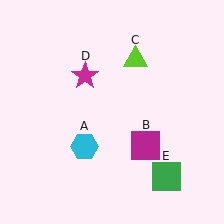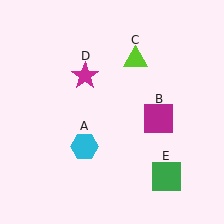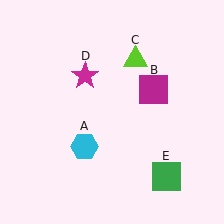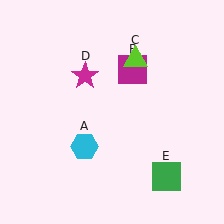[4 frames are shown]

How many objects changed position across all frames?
1 object changed position: magenta square (object B).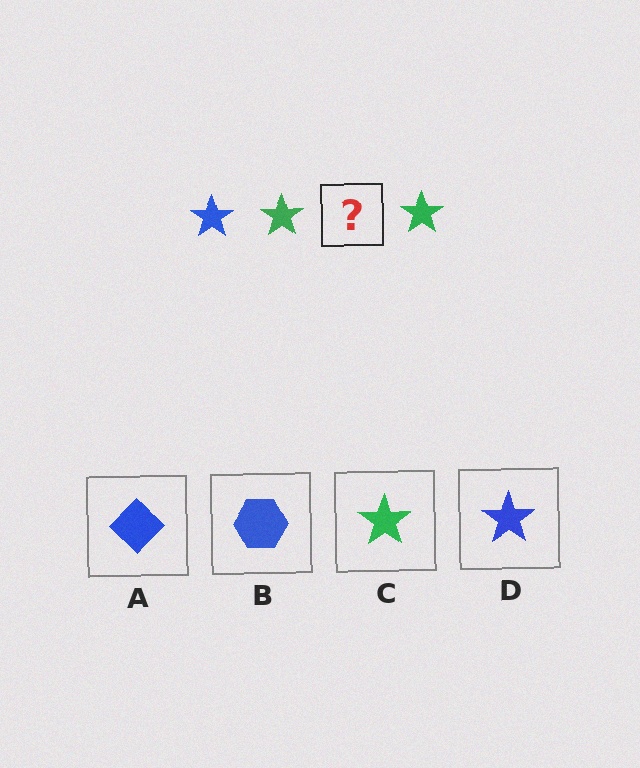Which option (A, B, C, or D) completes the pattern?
D.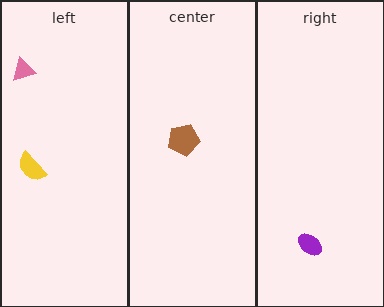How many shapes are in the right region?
1.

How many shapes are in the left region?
2.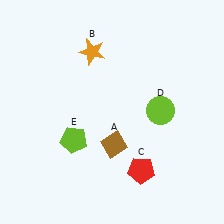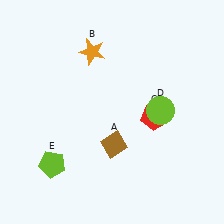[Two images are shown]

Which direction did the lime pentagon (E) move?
The lime pentagon (E) moved down.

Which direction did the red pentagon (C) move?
The red pentagon (C) moved up.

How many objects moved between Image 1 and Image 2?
2 objects moved between the two images.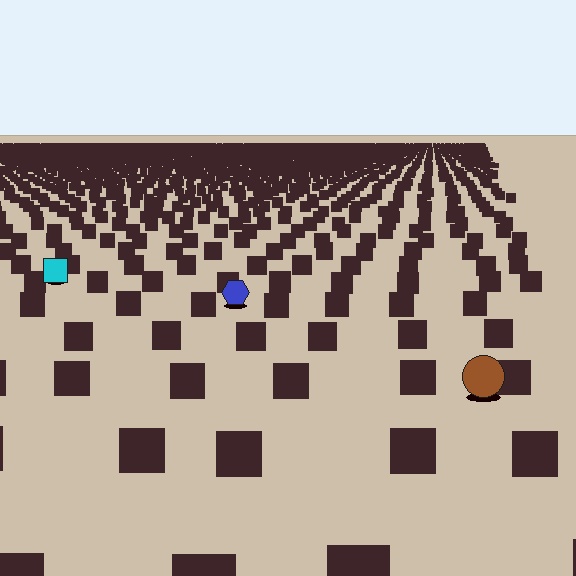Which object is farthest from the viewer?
The cyan square is farthest from the viewer. It appears smaller and the ground texture around it is denser.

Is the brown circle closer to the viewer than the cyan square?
Yes. The brown circle is closer — you can tell from the texture gradient: the ground texture is coarser near it.